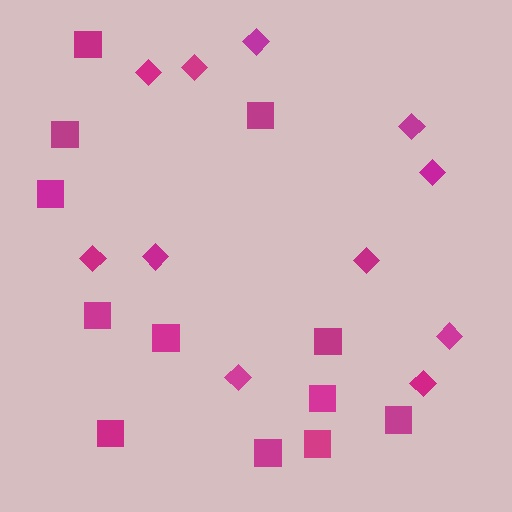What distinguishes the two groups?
There are 2 groups: one group of squares (12) and one group of diamonds (11).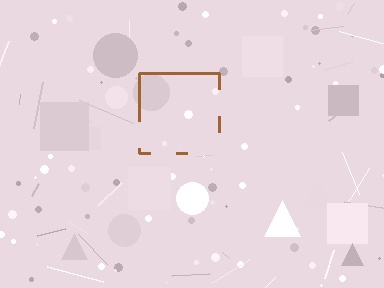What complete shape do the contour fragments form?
The contour fragments form a square.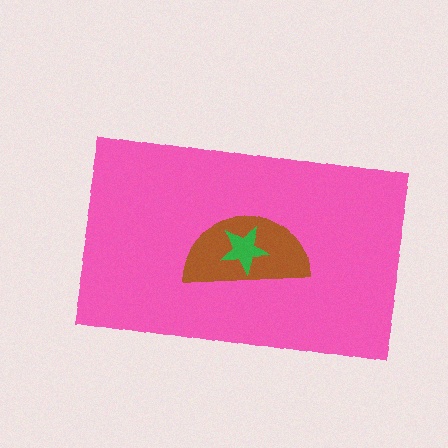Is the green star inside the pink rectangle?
Yes.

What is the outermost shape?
The pink rectangle.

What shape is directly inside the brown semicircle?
The green star.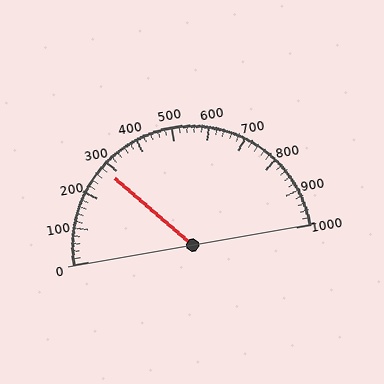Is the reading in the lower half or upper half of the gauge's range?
The reading is in the lower half of the range (0 to 1000).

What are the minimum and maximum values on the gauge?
The gauge ranges from 0 to 1000.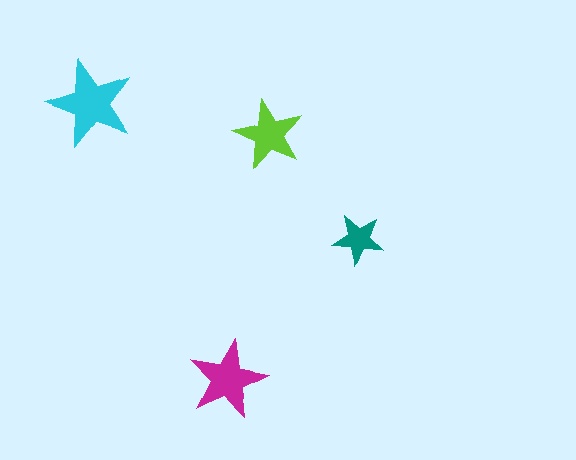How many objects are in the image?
There are 4 objects in the image.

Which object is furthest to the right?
The teal star is rightmost.